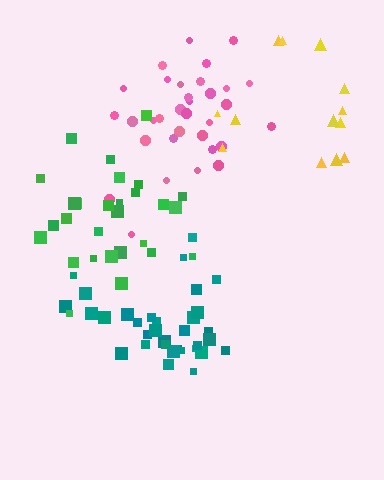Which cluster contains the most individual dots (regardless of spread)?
Teal (34).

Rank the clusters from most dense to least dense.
teal, pink, green, yellow.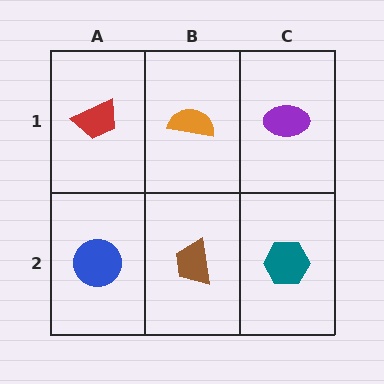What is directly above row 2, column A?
A red trapezoid.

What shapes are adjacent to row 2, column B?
An orange semicircle (row 1, column B), a blue circle (row 2, column A), a teal hexagon (row 2, column C).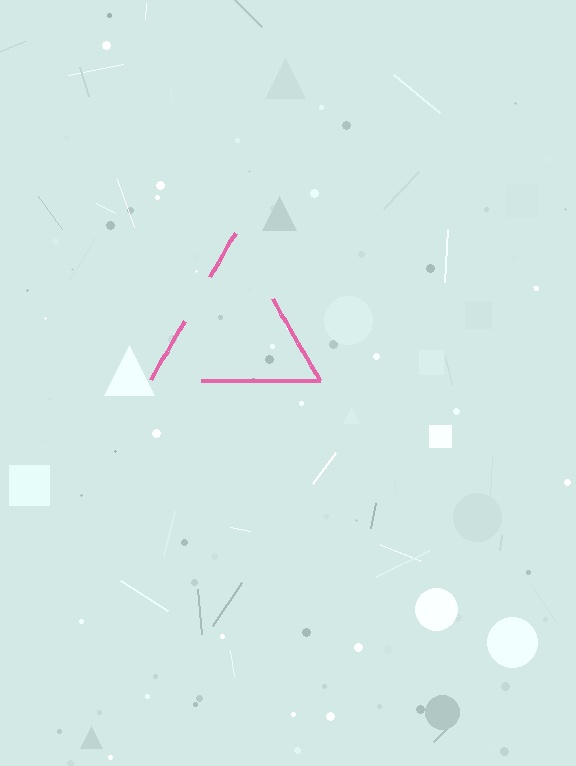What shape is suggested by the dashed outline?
The dashed outline suggests a triangle.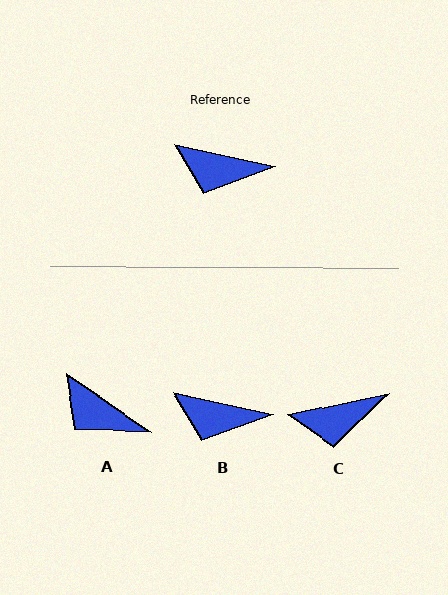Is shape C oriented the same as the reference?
No, it is off by about 24 degrees.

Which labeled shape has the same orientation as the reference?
B.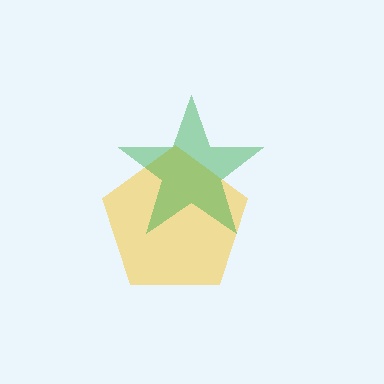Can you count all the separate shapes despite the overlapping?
Yes, there are 2 separate shapes.